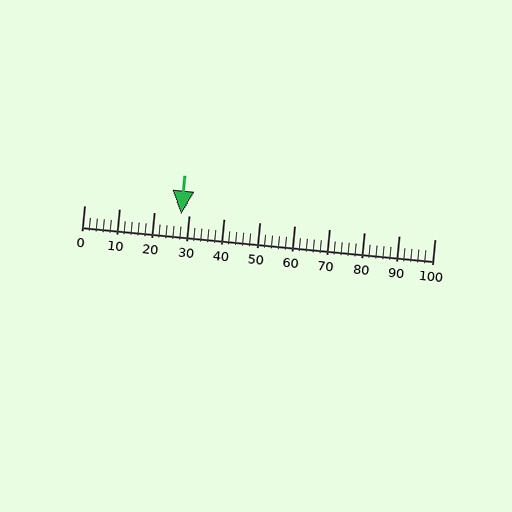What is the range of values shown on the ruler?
The ruler shows values from 0 to 100.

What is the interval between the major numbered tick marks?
The major tick marks are spaced 10 units apart.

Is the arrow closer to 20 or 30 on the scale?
The arrow is closer to 30.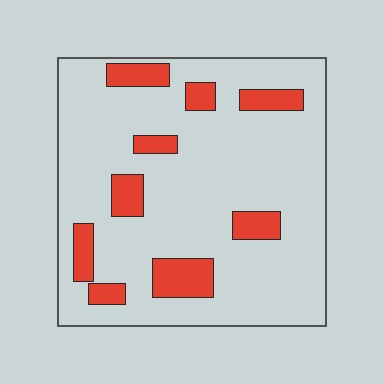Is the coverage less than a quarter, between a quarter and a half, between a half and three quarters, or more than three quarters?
Less than a quarter.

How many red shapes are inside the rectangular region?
9.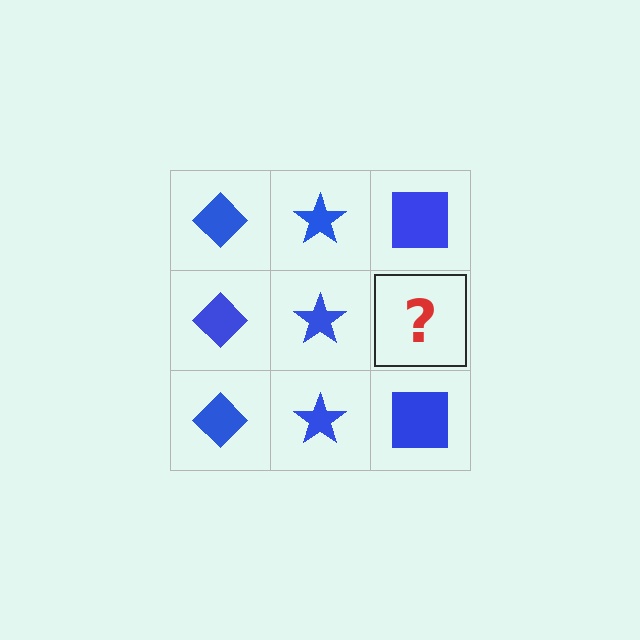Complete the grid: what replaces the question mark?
The question mark should be replaced with a blue square.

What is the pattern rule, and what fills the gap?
The rule is that each column has a consistent shape. The gap should be filled with a blue square.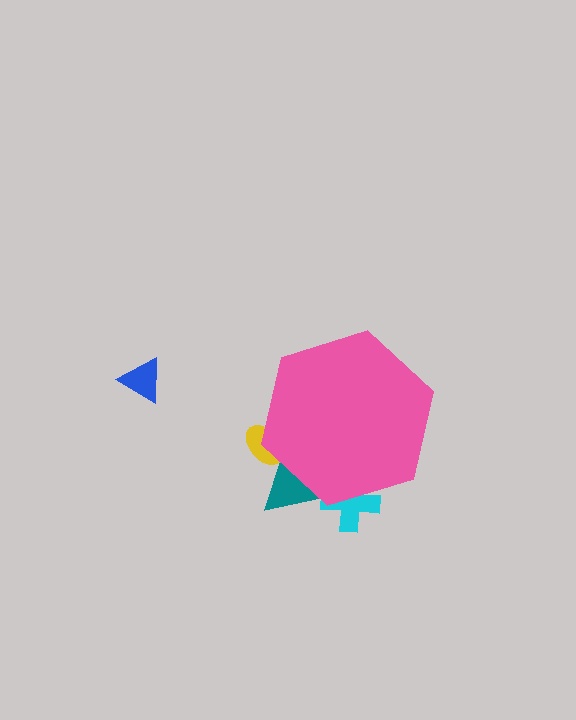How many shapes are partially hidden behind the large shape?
3 shapes are partially hidden.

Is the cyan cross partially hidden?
Yes, the cyan cross is partially hidden behind the pink hexagon.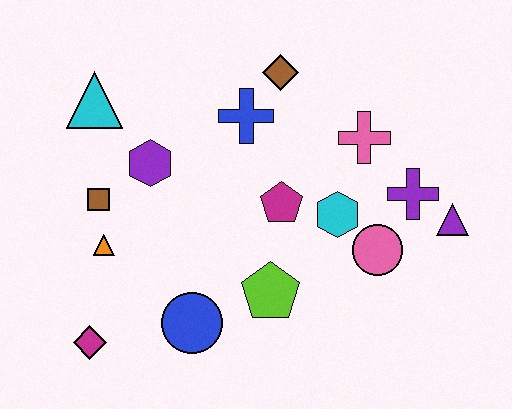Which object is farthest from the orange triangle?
The purple triangle is farthest from the orange triangle.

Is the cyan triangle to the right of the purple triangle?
No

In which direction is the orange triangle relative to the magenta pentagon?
The orange triangle is to the left of the magenta pentagon.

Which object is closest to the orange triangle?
The brown square is closest to the orange triangle.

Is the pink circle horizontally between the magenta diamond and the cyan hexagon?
No